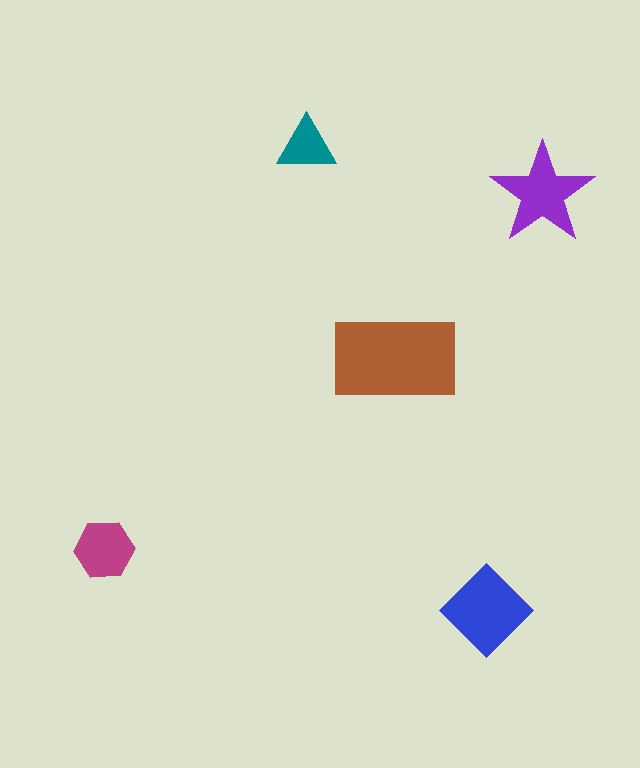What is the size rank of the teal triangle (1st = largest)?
5th.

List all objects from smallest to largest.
The teal triangle, the magenta hexagon, the purple star, the blue diamond, the brown rectangle.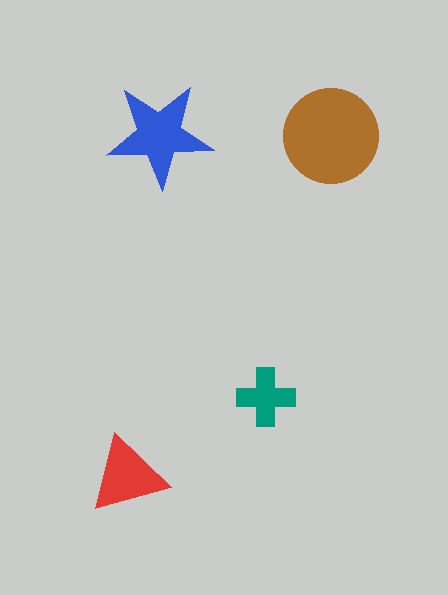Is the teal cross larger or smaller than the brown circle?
Smaller.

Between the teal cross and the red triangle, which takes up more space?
The red triangle.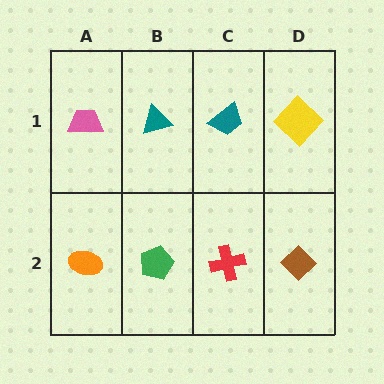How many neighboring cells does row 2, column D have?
2.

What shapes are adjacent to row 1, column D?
A brown diamond (row 2, column D), a teal trapezoid (row 1, column C).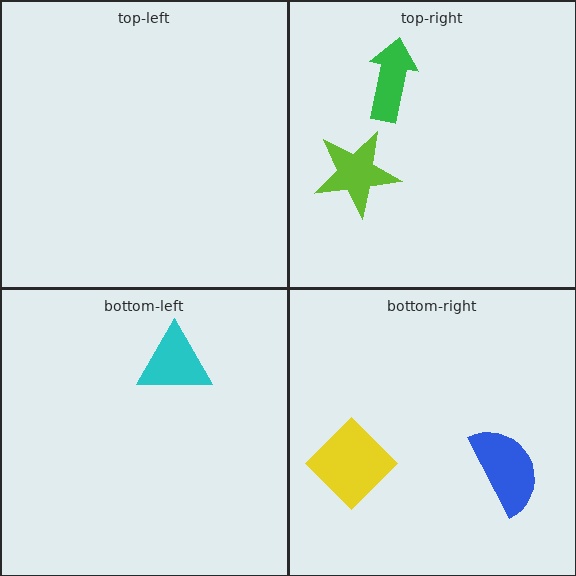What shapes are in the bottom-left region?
The cyan triangle.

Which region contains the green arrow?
The top-right region.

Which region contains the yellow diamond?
The bottom-right region.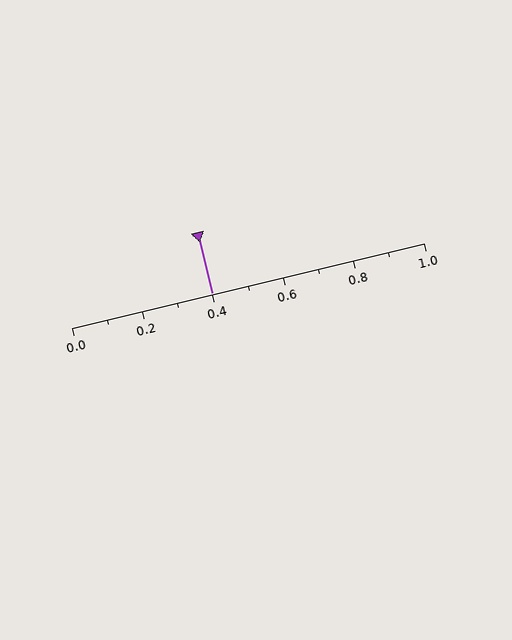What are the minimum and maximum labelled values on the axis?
The axis runs from 0.0 to 1.0.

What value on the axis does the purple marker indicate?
The marker indicates approximately 0.4.